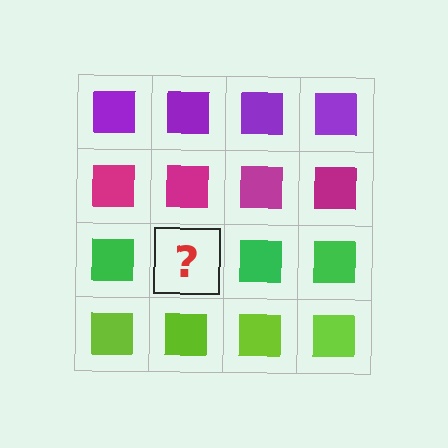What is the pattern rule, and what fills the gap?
The rule is that each row has a consistent color. The gap should be filled with a green square.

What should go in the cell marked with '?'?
The missing cell should contain a green square.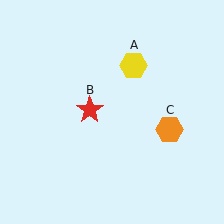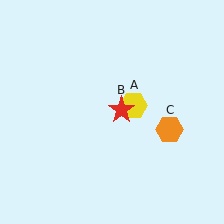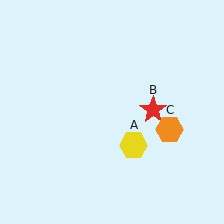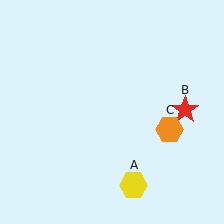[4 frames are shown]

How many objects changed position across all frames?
2 objects changed position: yellow hexagon (object A), red star (object B).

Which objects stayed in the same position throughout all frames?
Orange hexagon (object C) remained stationary.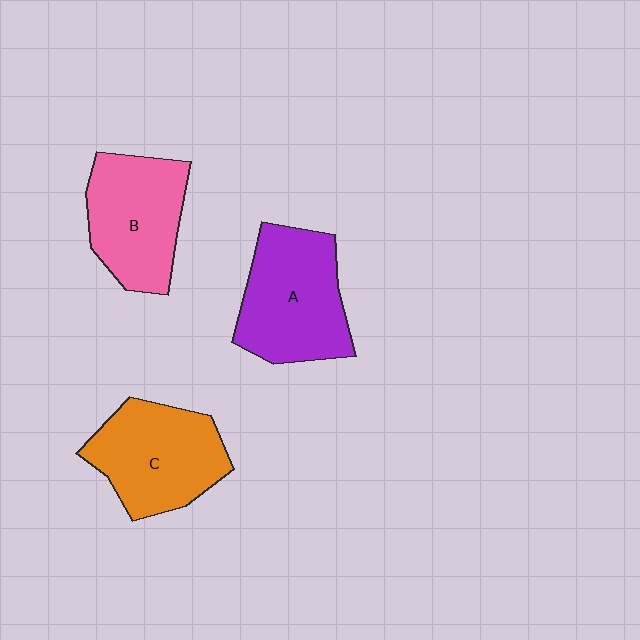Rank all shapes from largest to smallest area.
From largest to smallest: A (purple), C (orange), B (pink).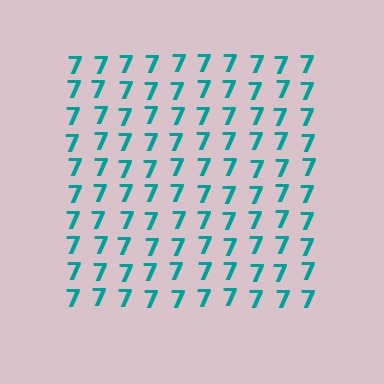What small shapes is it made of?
It is made of small digit 7's.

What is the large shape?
The large shape is a square.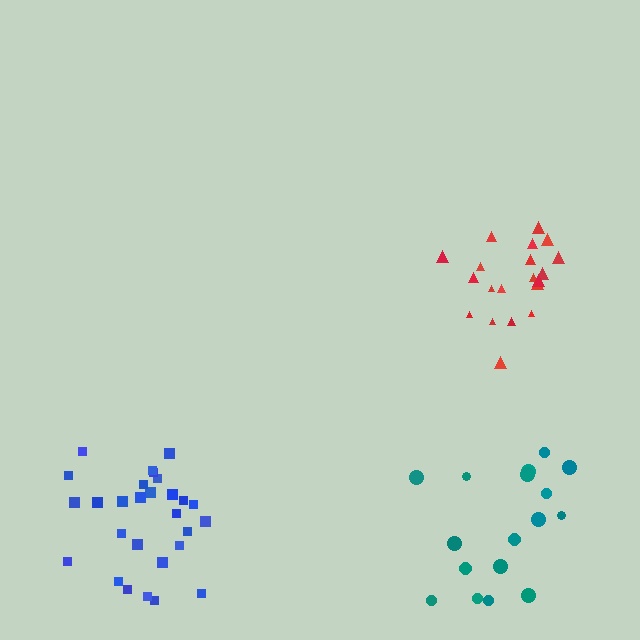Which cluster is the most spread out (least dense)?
Teal.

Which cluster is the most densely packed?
Red.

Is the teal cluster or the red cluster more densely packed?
Red.